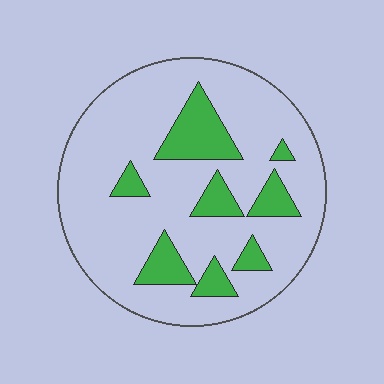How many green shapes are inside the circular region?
8.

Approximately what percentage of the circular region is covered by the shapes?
Approximately 20%.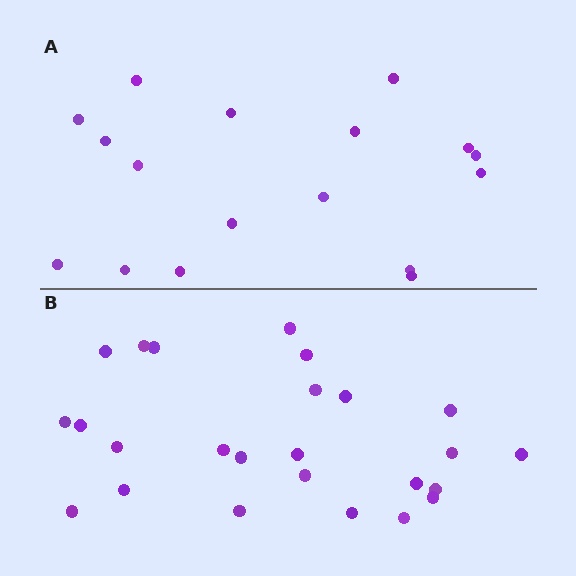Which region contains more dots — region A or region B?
Region B (the bottom region) has more dots.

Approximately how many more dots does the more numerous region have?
Region B has roughly 8 or so more dots than region A.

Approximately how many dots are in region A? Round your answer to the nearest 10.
About 20 dots. (The exact count is 17, which rounds to 20.)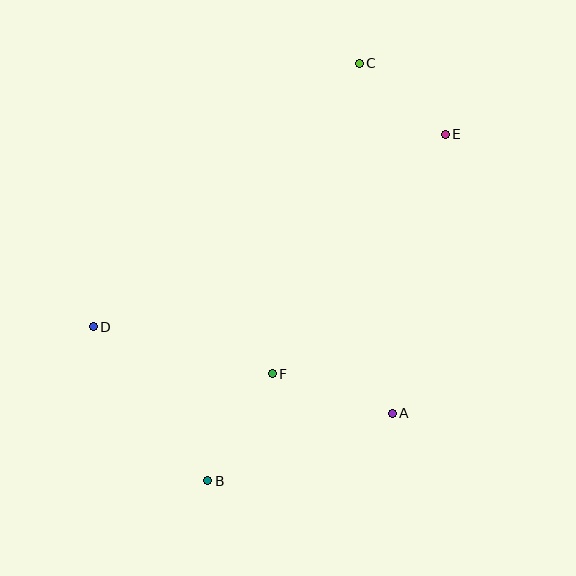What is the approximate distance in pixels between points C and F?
The distance between C and F is approximately 322 pixels.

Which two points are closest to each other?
Points C and E are closest to each other.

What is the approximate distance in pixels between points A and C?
The distance between A and C is approximately 352 pixels.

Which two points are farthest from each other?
Points B and C are farthest from each other.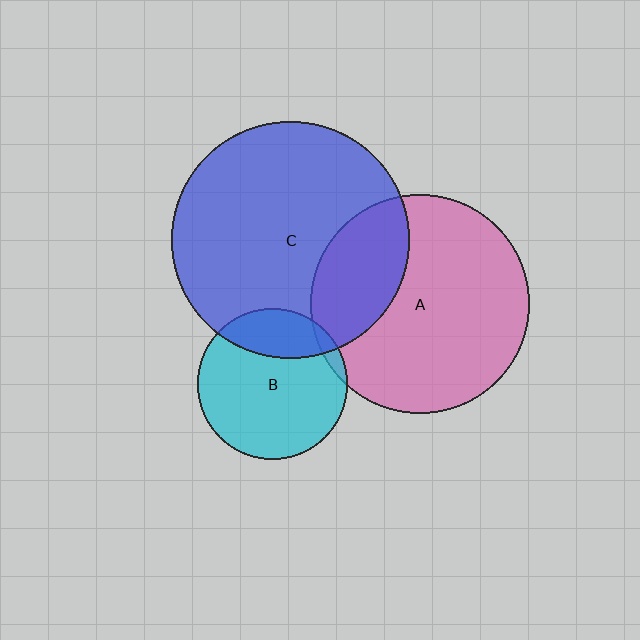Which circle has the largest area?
Circle C (blue).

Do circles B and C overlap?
Yes.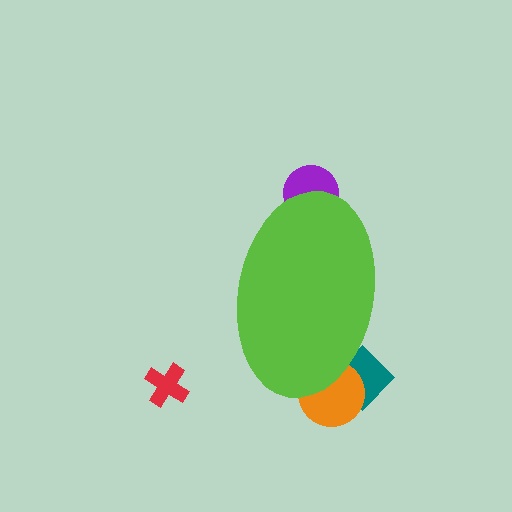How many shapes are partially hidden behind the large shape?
3 shapes are partially hidden.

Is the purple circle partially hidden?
Yes, the purple circle is partially hidden behind the lime ellipse.